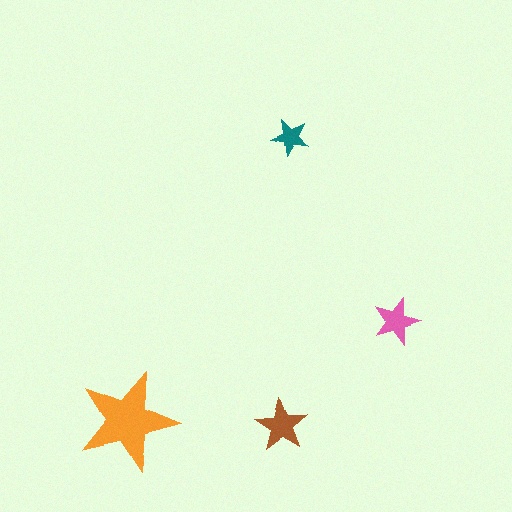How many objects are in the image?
There are 4 objects in the image.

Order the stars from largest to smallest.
the orange one, the brown one, the pink one, the teal one.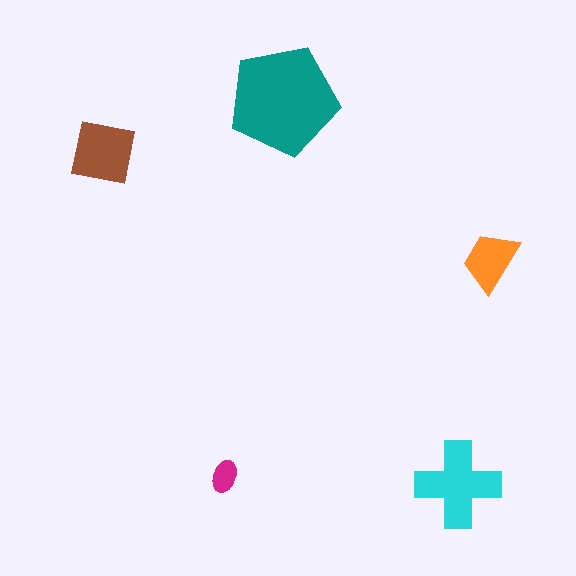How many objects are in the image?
There are 5 objects in the image.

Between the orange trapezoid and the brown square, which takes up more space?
The brown square.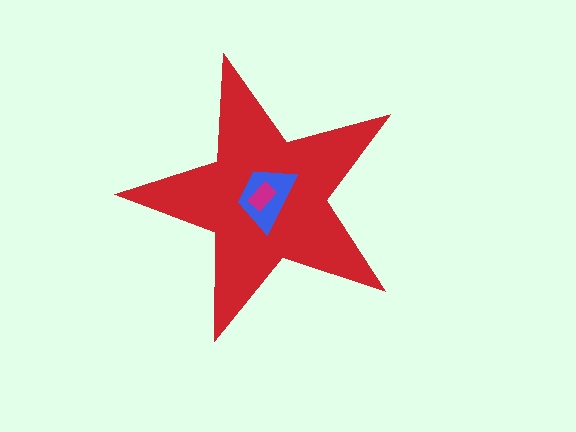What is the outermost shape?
The red star.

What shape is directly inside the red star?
The blue trapezoid.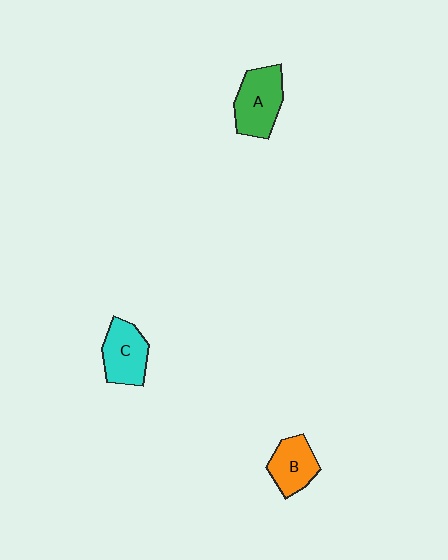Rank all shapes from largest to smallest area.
From largest to smallest: A (green), C (cyan), B (orange).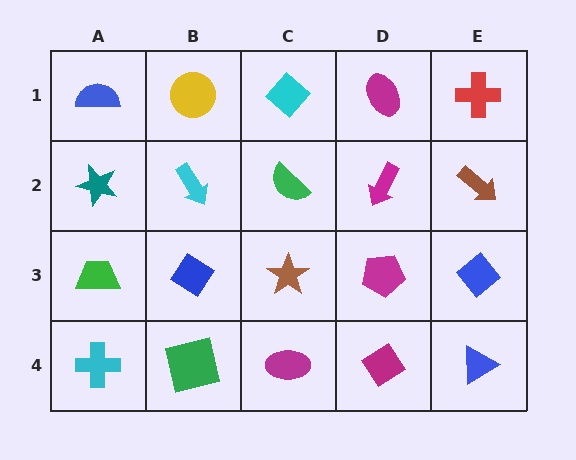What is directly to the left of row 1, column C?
A yellow circle.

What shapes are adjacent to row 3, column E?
A brown arrow (row 2, column E), a blue triangle (row 4, column E), a magenta pentagon (row 3, column D).